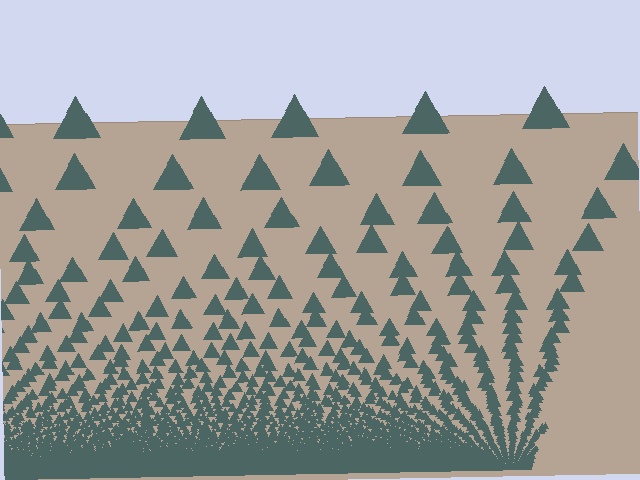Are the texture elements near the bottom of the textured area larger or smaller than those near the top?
Smaller. The gradient is inverted — elements near the bottom are smaller and denser.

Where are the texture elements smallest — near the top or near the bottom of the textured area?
Near the bottom.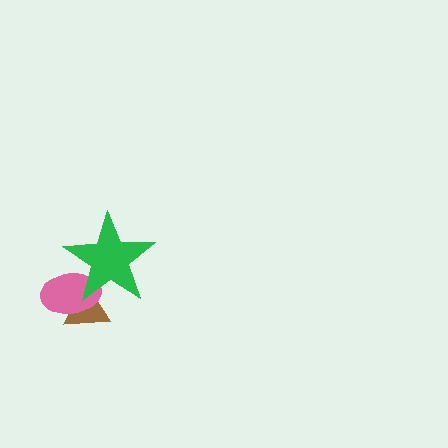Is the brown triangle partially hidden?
Yes, it is partially covered by another shape.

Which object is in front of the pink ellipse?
The green star is in front of the pink ellipse.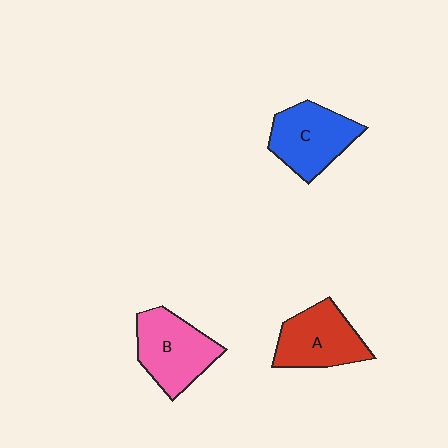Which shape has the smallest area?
Shape A (red).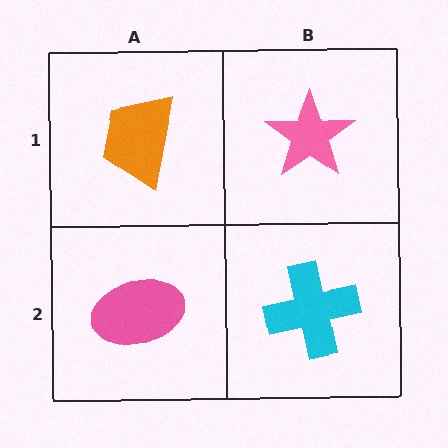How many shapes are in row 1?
2 shapes.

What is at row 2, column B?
A cyan cross.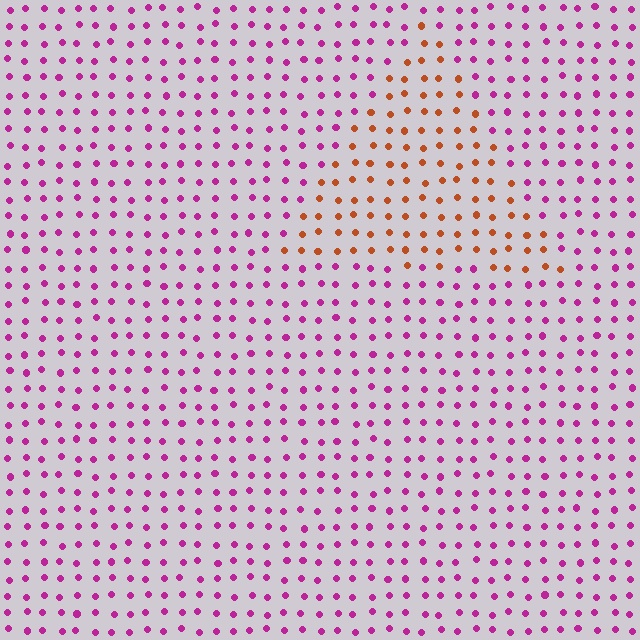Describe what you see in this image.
The image is filled with small magenta elements in a uniform arrangement. A triangle-shaped region is visible where the elements are tinted to a slightly different hue, forming a subtle color boundary.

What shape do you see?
I see a triangle.